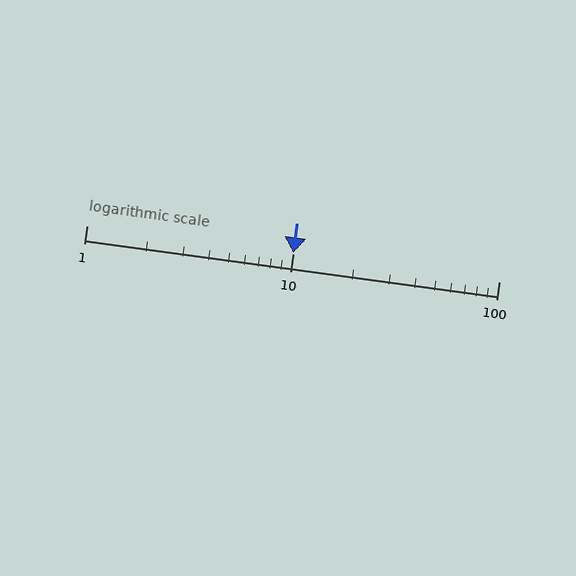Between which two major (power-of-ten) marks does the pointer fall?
The pointer is between 10 and 100.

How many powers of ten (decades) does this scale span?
The scale spans 2 decades, from 1 to 100.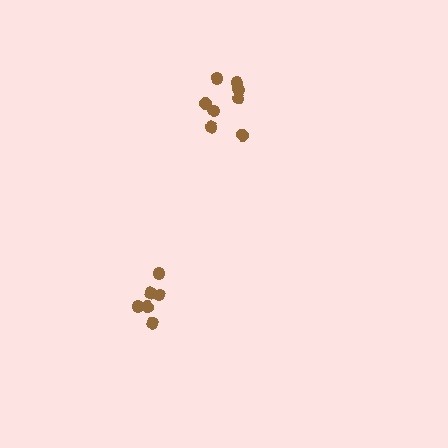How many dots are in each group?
Group 1: 8 dots, Group 2: 6 dots (14 total).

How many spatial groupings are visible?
There are 2 spatial groupings.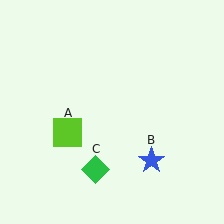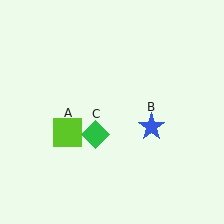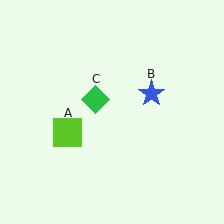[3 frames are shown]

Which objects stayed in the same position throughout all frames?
Lime square (object A) remained stationary.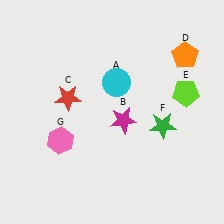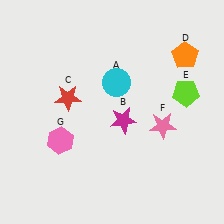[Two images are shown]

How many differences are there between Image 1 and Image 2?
There is 1 difference between the two images.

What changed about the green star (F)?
In Image 1, F is green. In Image 2, it changed to pink.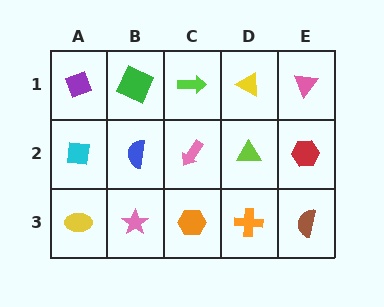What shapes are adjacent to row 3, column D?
A lime triangle (row 2, column D), an orange hexagon (row 3, column C), a brown semicircle (row 3, column E).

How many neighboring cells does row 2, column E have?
3.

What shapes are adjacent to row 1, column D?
A lime triangle (row 2, column D), a lime arrow (row 1, column C), a pink triangle (row 1, column E).